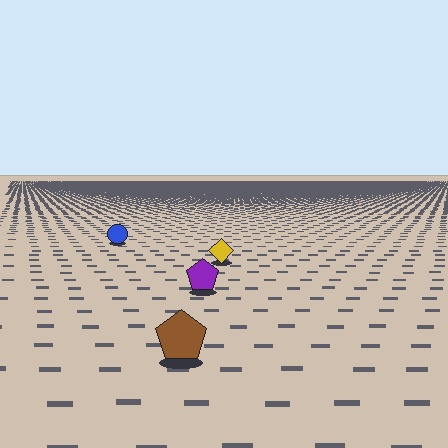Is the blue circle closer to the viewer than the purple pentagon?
No. The purple pentagon is closer — you can tell from the texture gradient: the ground texture is coarser near it.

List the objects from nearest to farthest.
From nearest to farthest: the brown pentagon, the purple pentagon, the yellow diamond, the blue circle.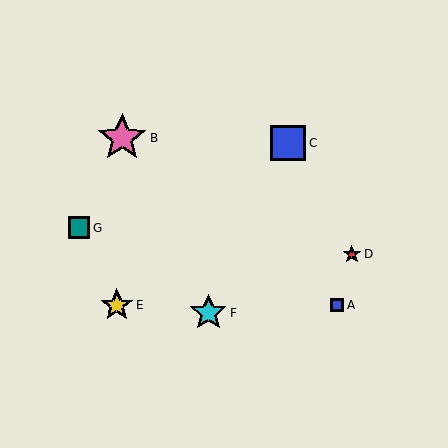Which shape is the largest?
The pink star (labeled B) is the largest.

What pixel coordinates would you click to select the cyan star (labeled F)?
Click at (208, 313) to select the cyan star F.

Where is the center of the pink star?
The center of the pink star is at (122, 138).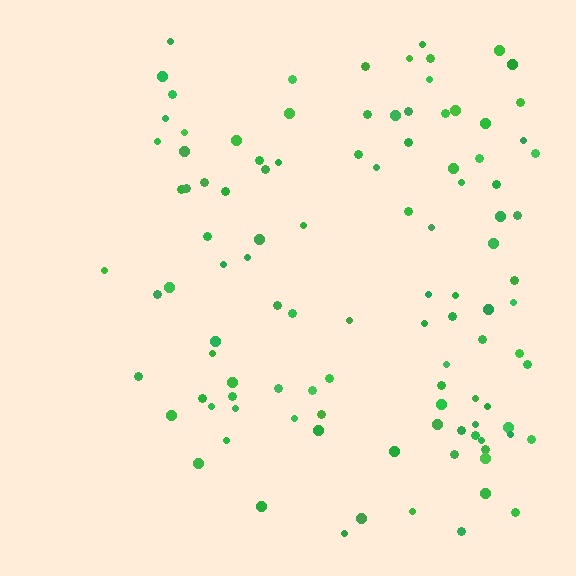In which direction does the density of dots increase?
From left to right, with the right side densest.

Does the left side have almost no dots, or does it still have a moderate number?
Still a moderate number, just noticeably fewer than the right.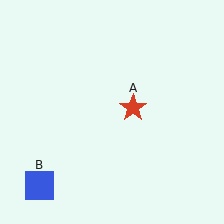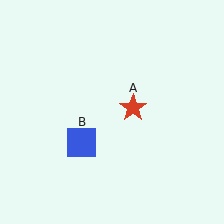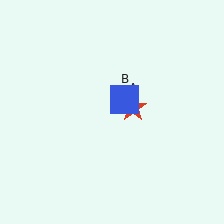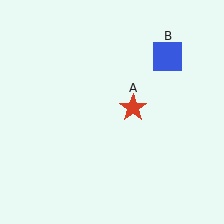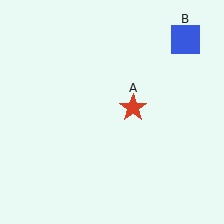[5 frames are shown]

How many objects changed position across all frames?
1 object changed position: blue square (object B).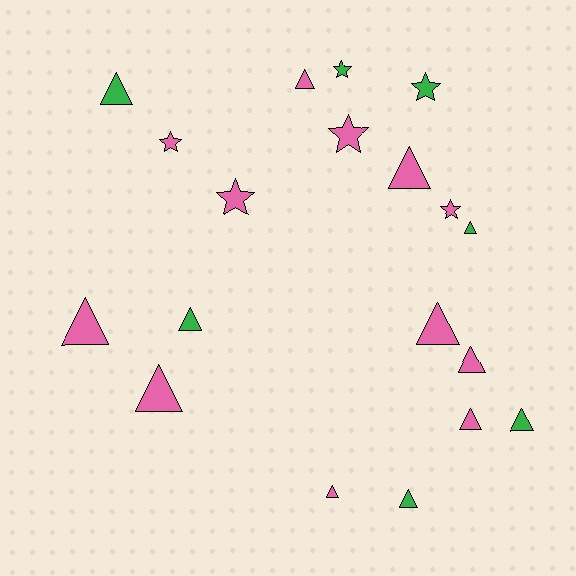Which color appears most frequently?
Pink, with 12 objects.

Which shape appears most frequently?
Triangle, with 13 objects.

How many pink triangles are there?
There are 8 pink triangles.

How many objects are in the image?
There are 19 objects.